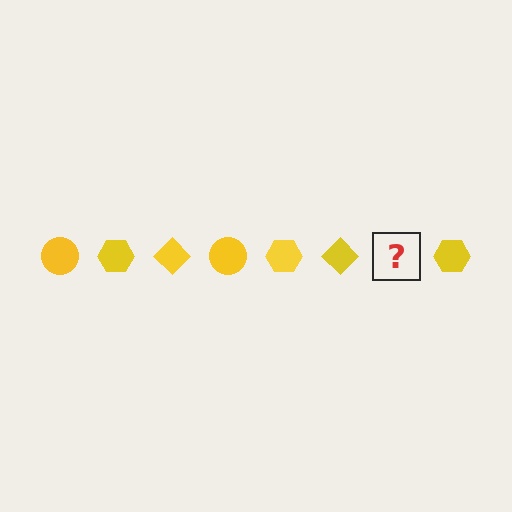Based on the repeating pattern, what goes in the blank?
The blank should be a yellow circle.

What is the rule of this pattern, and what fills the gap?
The rule is that the pattern cycles through circle, hexagon, diamond shapes in yellow. The gap should be filled with a yellow circle.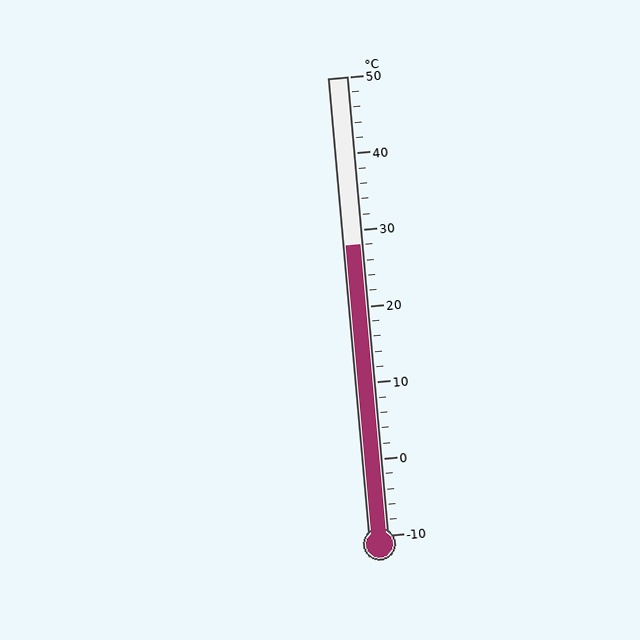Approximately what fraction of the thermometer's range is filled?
The thermometer is filled to approximately 65% of its range.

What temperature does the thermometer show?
The thermometer shows approximately 28°C.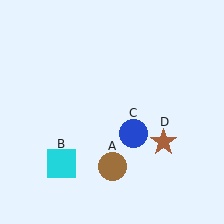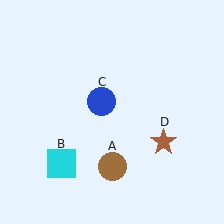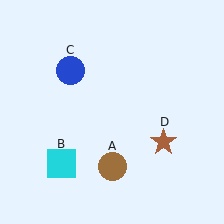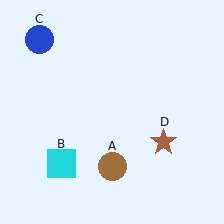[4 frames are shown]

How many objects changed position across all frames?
1 object changed position: blue circle (object C).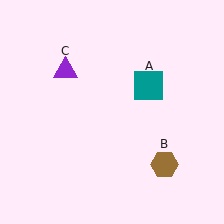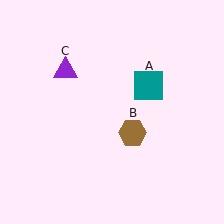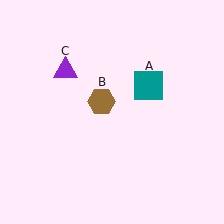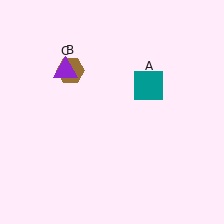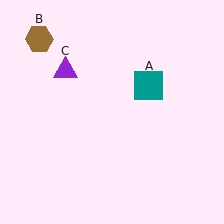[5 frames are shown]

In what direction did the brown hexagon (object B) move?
The brown hexagon (object B) moved up and to the left.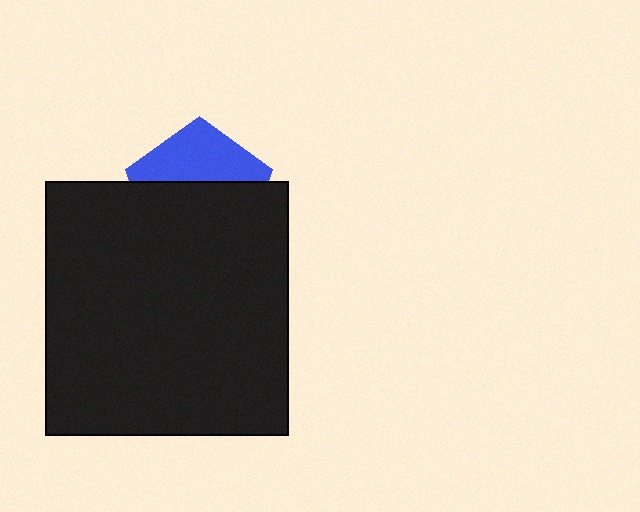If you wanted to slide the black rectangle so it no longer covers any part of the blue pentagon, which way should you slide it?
Slide it down — that is the most direct way to separate the two shapes.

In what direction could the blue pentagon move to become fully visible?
The blue pentagon could move up. That would shift it out from behind the black rectangle entirely.